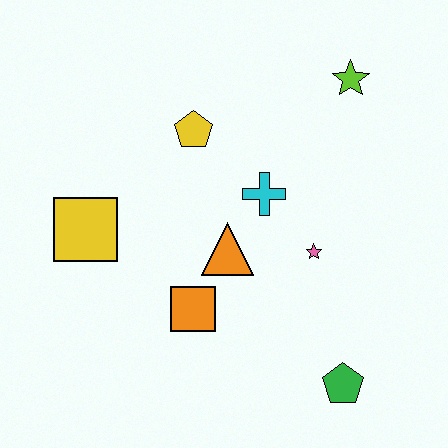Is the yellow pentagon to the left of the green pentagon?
Yes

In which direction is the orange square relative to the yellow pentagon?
The orange square is below the yellow pentagon.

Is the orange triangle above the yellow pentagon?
No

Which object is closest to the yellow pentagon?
The cyan cross is closest to the yellow pentagon.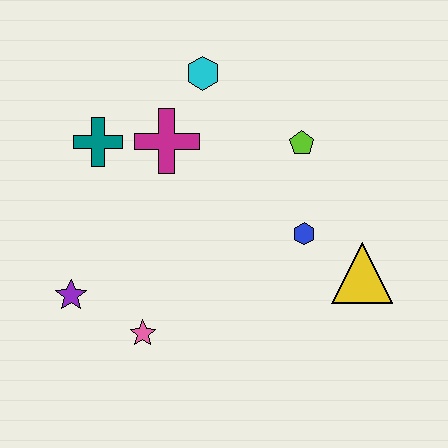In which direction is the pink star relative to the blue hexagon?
The pink star is to the left of the blue hexagon.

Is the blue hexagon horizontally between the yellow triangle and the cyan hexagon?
Yes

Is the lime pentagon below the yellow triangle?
No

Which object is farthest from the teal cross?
The yellow triangle is farthest from the teal cross.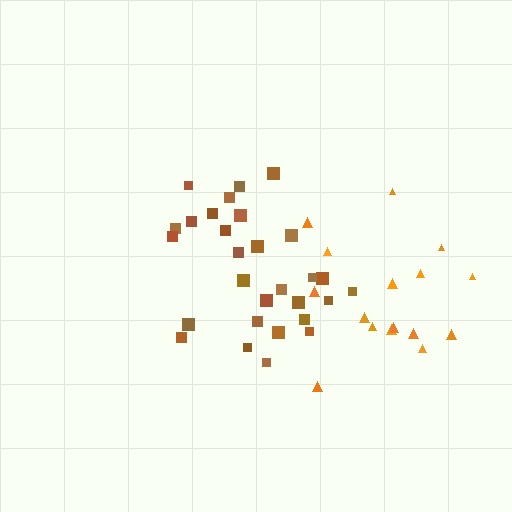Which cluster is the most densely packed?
Brown.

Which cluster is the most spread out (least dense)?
Orange.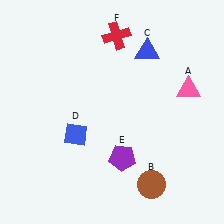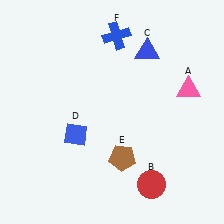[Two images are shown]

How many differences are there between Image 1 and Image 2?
There are 3 differences between the two images.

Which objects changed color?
B changed from brown to red. E changed from purple to brown. F changed from red to blue.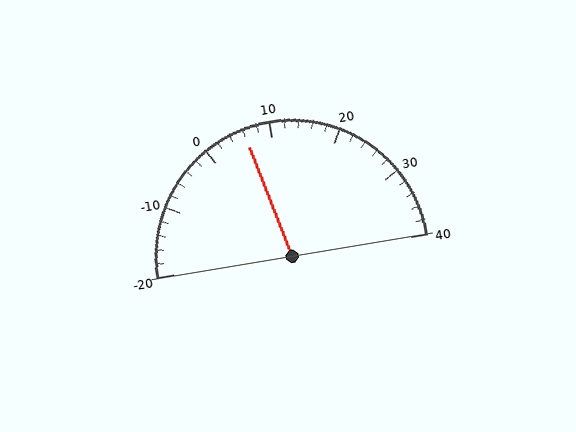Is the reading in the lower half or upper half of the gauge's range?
The reading is in the lower half of the range (-20 to 40).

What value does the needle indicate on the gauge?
The needle indicates approximately 6.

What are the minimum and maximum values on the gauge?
The gauge ranges from -20 to 40.